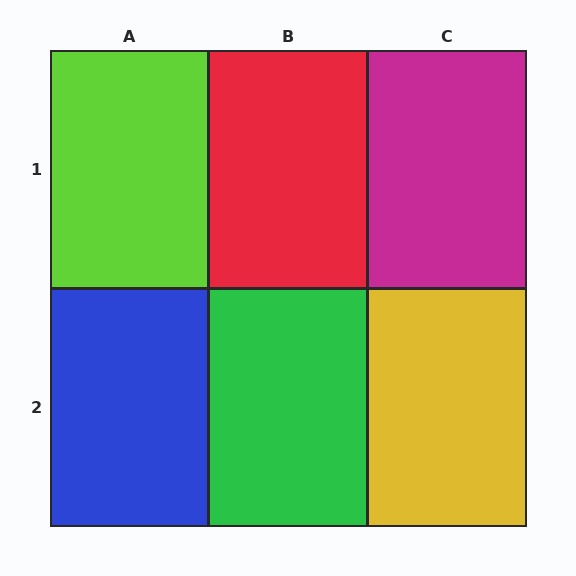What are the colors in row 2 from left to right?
Blue, green, yellow.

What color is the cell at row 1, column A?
Lime.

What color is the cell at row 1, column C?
Magenta.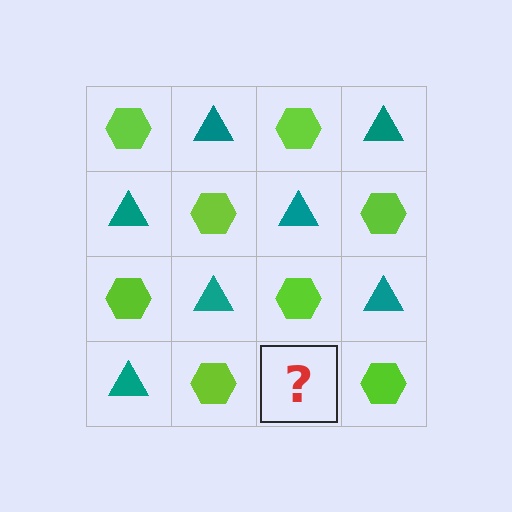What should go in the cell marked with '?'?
The missing cell should contain a teal triangle.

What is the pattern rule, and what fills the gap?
The rule is that it alternates lime hexagon and teal triangle in a checkerboard pattern. The gap should be filled with a teal triangle.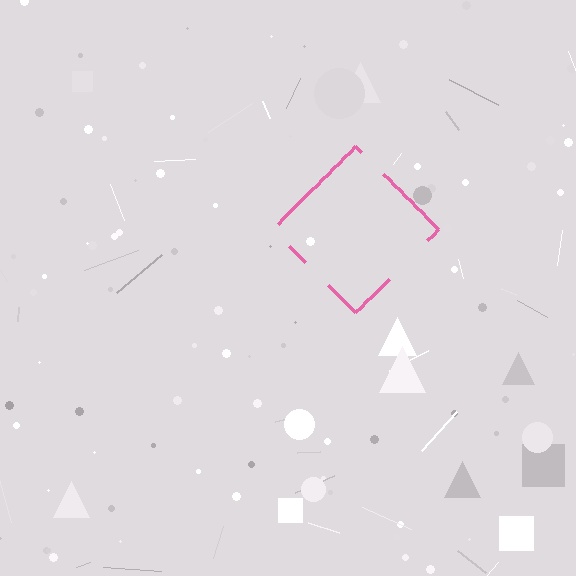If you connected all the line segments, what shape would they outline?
They would outline a diamond.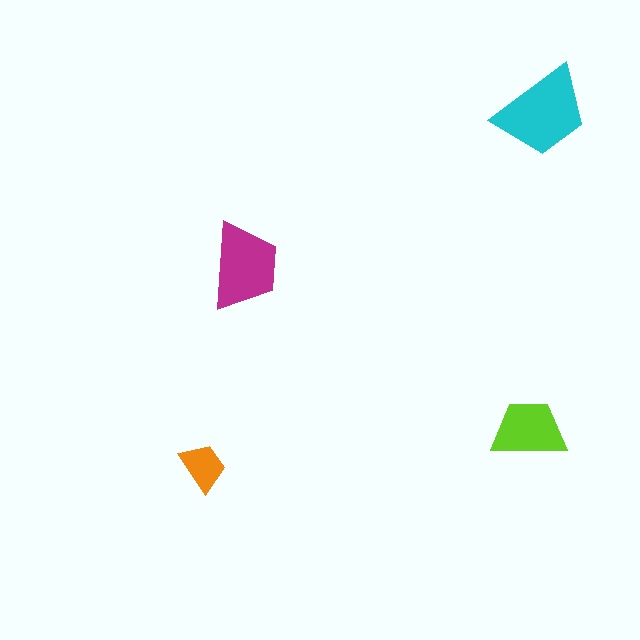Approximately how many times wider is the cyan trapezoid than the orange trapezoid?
About 2 times wider.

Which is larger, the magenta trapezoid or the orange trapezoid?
The magenta one.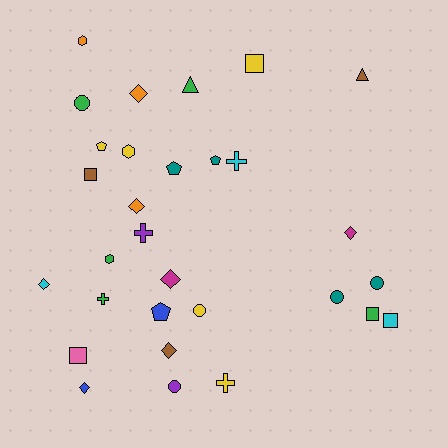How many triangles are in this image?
There are 2 triangles.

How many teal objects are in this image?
There are 4 teal objects.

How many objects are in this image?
There are 30 objects.